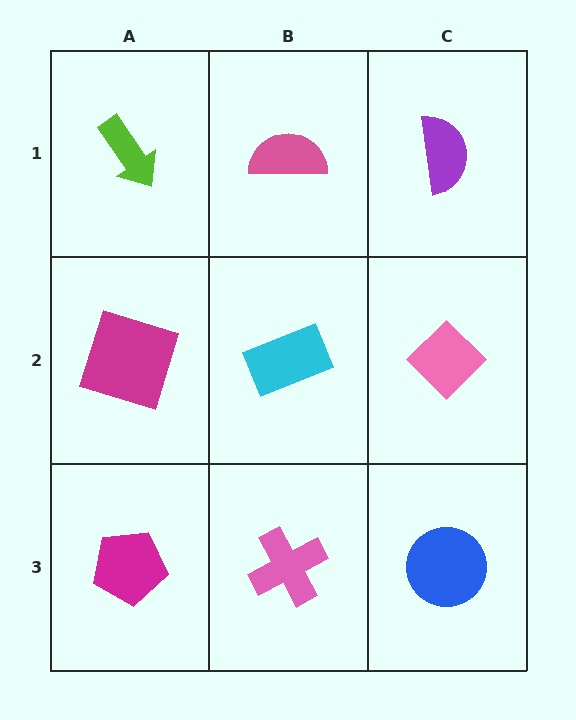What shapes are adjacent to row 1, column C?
A pink diamond (row 2, column C), a pink semicircle (row 1, column B).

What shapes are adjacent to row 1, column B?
A cyan rectangle (row 2, column B), a lime arrow (row 1, column A), a purple semicircle (row 1, column C).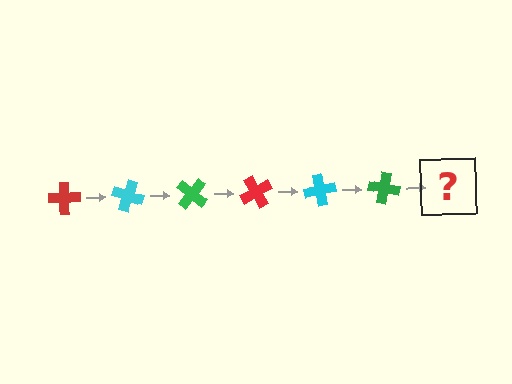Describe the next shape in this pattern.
It should be a red cross, rotated 120 degrees from the start.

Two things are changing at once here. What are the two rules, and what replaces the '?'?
The two rules are that it rotates 20 degrees each step and the color cycles through red, cyan, and green. The '?' should be a red cross, rotated 120 degrees from the start.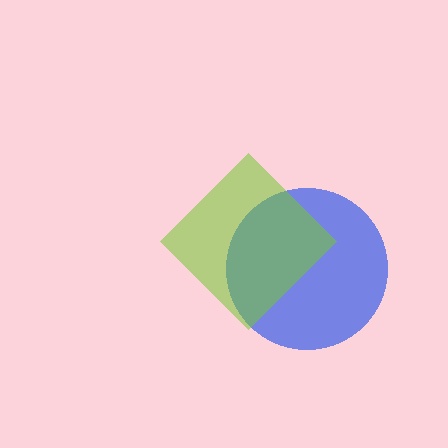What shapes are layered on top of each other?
The layered shapes are: a blue circle, a lime diamond.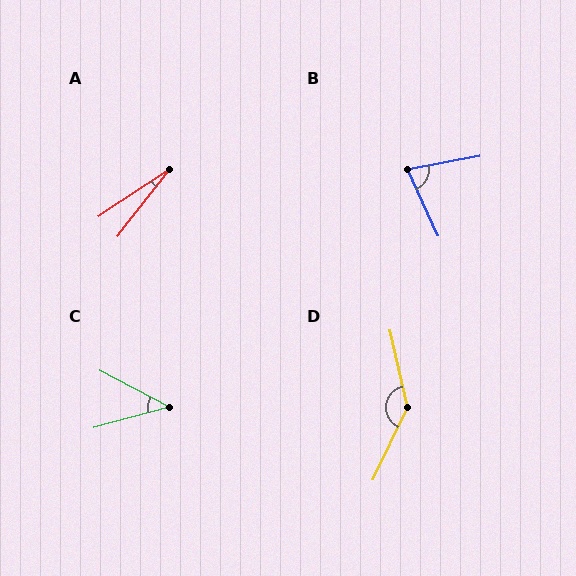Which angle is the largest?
D, at approximately 141 degrees.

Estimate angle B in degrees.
Approximately 76 degrees.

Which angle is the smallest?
A, at approximately 19 degrees.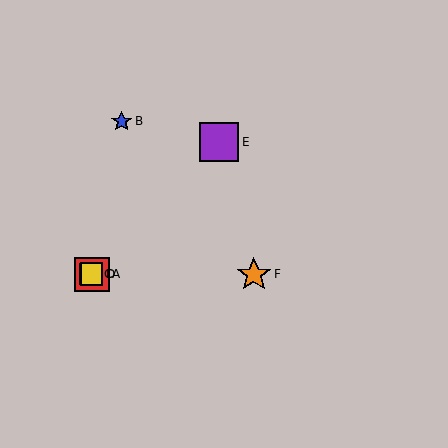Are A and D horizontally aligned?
Yes, both are at y≈274.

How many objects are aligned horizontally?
4 objects (A, C, D, F) are aligned horizontally.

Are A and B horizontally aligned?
No, A is at y≈274 and B is at y≈121.